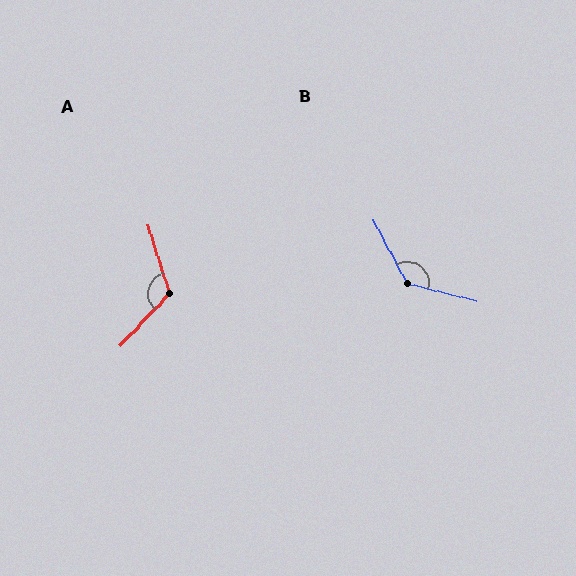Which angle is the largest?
B, at approximately 132 degrees.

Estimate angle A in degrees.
Approximately 119 degrees.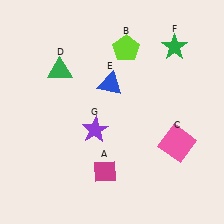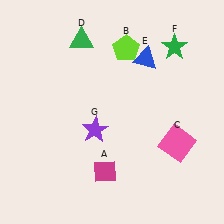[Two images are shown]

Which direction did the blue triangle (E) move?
The blue triangle (E) moved right.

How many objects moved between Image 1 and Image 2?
2 objects moved between the two images.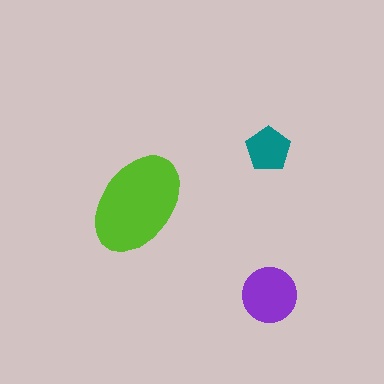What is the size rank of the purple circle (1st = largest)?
2nd.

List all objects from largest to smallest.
The lime ellipse, the purple circle, the teal pentagon.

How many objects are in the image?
There are 3 objects in the image.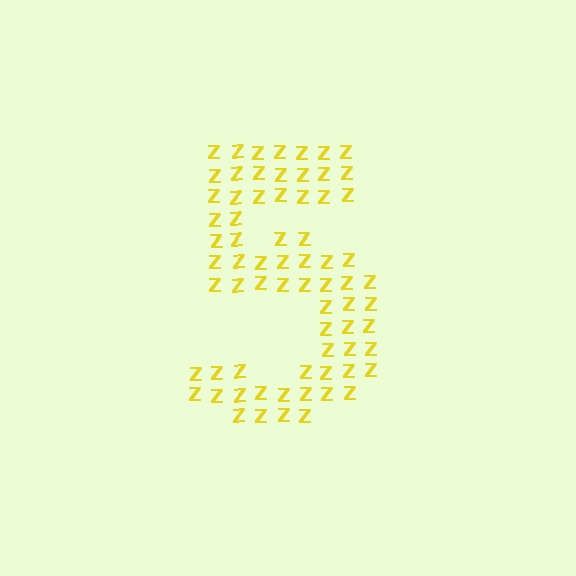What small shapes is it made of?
It is made of small letter Z's.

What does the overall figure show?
The overall figure shows the digit 5.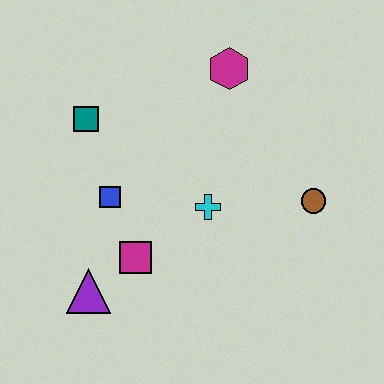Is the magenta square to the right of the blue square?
Yes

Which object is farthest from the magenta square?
The magenta hexagon is farthest from the magenta square.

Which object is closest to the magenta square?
The purple triangle is closest to the magenta square.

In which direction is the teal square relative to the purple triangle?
The teal square is above the purple triangle.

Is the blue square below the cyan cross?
No